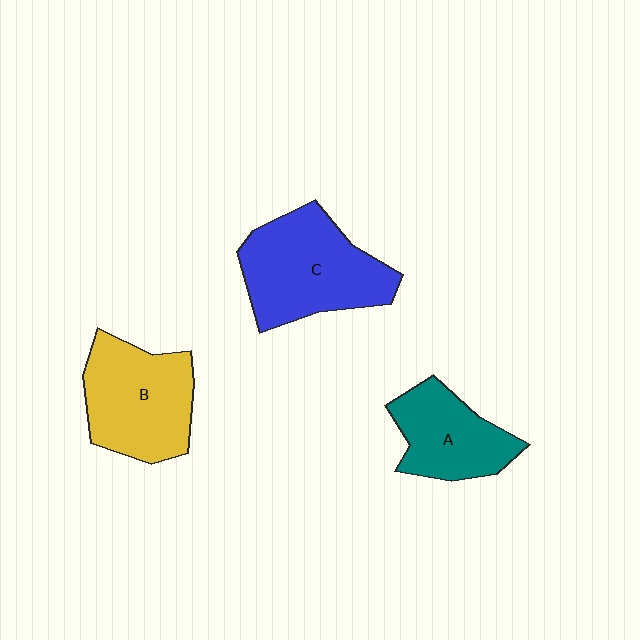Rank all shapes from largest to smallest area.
From largest to smallest: C (blue), B (yellow), A (teal).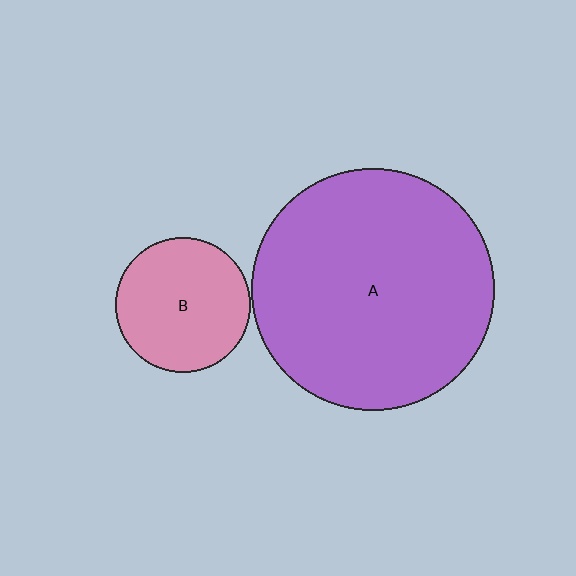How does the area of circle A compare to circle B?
Approximately 3.2 times.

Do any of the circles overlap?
No, none of the circles overlap.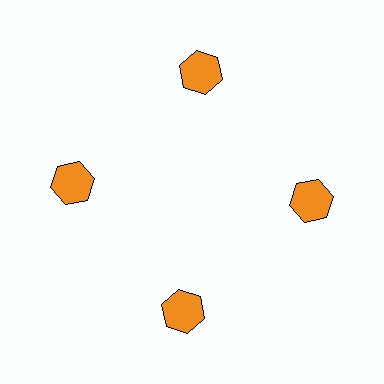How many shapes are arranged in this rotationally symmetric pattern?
There are 4 shapes, arranged in 4 groups of 1.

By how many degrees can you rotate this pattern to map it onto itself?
The pattern maps onto itself every 90 degrees of rotation.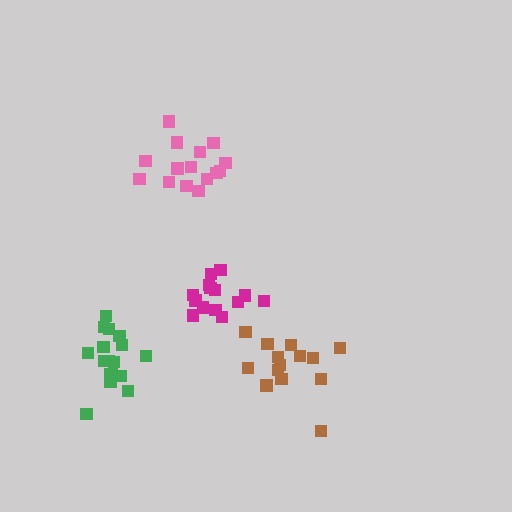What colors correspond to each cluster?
The clusters are colored: magenta, pink, brown, green.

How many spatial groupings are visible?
There are 4 spatial groupings.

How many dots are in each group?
Group 1: 14 dots, Group 2: 15 dots, Group 3: 14 dots, Group 4: 17 dots (60 total).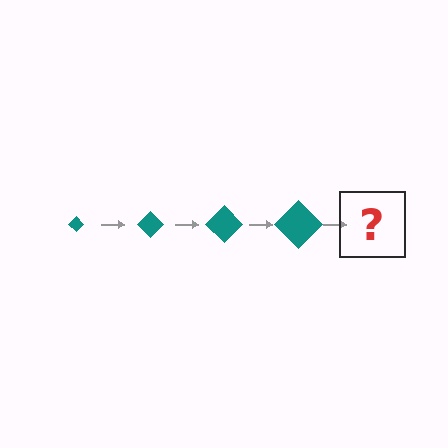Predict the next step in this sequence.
The next step is a teal diamond, larger than the previous one.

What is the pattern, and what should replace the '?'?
The pattern is that the diamond gets progressively larger each step. The '?' should be a teal diamond, larger than the previous one.